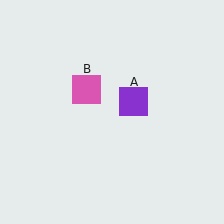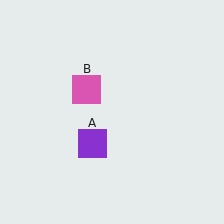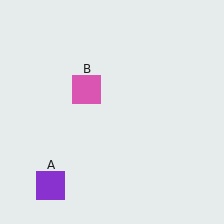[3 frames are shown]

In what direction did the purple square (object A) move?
The purple square (object A) moved down and to the left.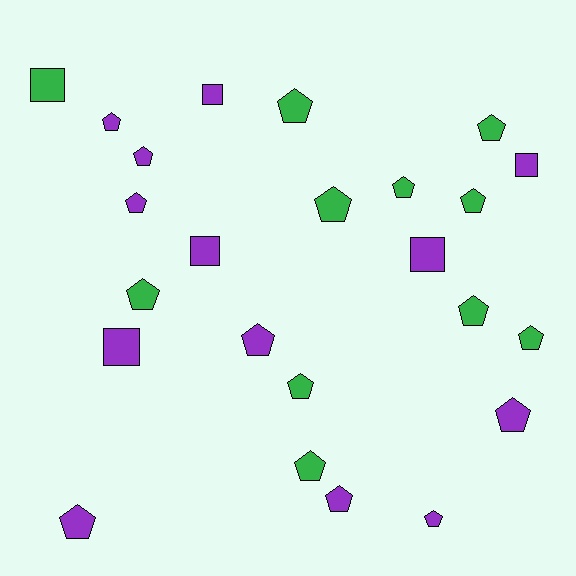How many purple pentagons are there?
There are 8 purple pentagons.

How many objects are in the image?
There are 24 objects.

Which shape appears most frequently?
Pentagon, with 18 objects.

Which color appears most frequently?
Purple, with 13 objects.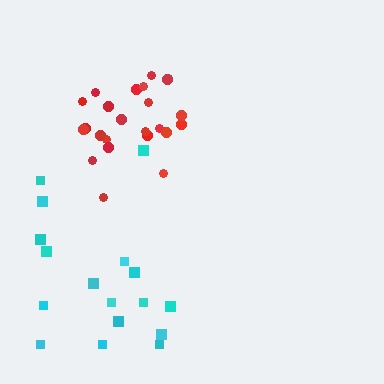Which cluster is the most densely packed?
Red.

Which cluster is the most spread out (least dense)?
Cyan.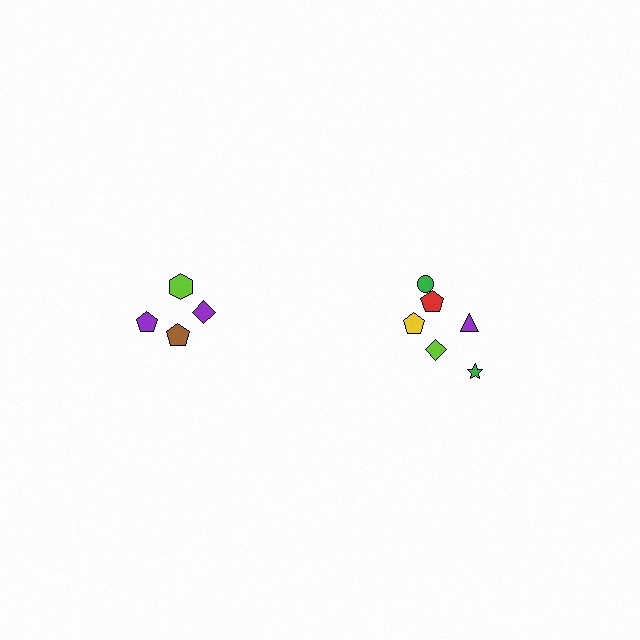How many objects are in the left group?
There are 4 objects.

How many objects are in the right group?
There are 6 objects.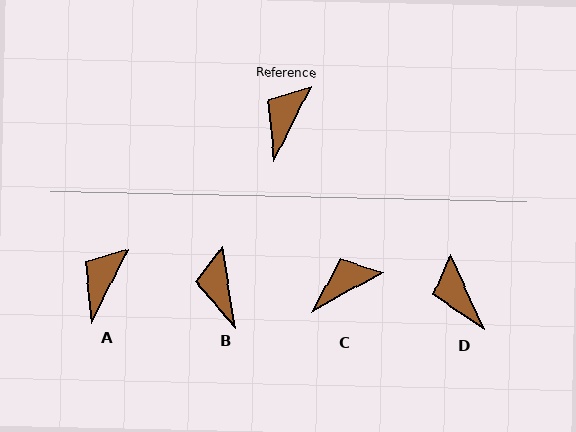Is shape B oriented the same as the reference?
No, it is off by about 36 degrees.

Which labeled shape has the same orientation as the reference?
A.